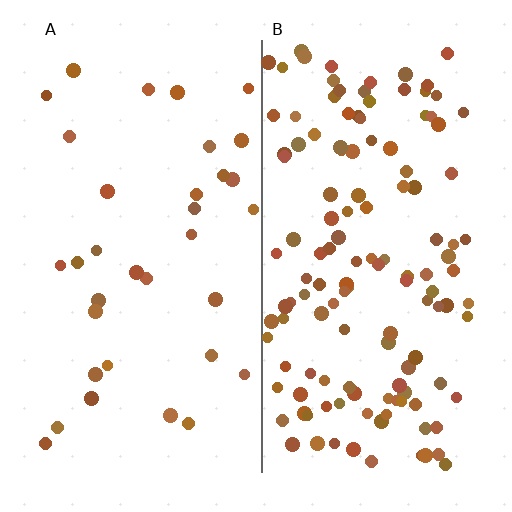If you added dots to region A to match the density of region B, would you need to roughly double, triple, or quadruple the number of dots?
Approximately quadruple.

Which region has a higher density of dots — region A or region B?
B (the right).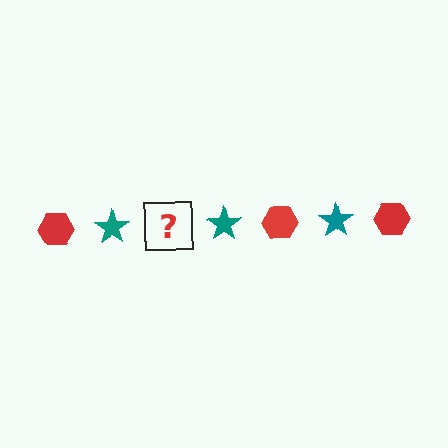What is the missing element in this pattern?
The missing element is a red hexagon.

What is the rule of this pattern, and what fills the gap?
The rule is that the pattern alternates between red hexagon and teal star. The gap should be filled with a red hexagon.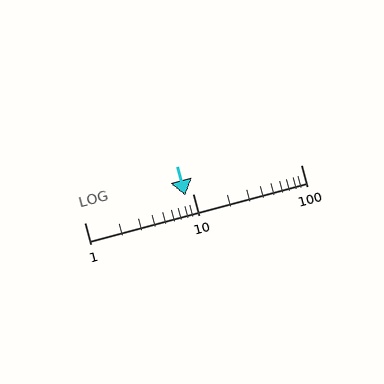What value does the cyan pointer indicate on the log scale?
The pointer indicates approximately 8.6.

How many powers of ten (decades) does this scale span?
The scale spans 2 decades, from 1 to 100.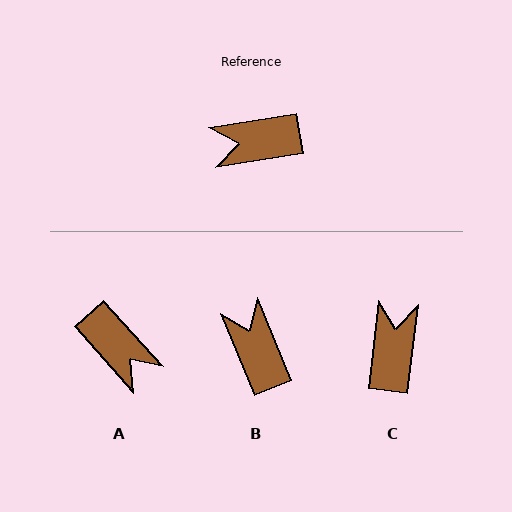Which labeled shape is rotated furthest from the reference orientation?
A, about 123 degrees away.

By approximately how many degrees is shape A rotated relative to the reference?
Approximately 123 degrees counter-clockwise.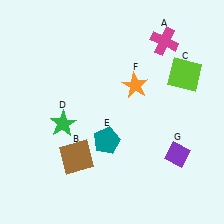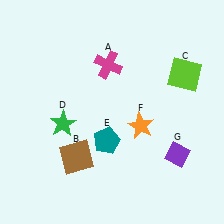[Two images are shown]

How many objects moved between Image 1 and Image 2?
2 objects moved between the two images.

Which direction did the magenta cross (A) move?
The magenta cross (A) moved left.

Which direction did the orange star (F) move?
The orange star (F) moved down.